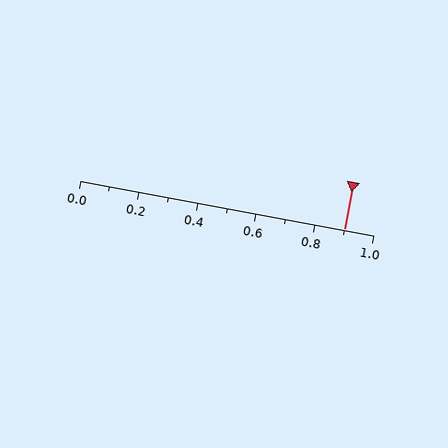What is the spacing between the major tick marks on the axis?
The major ticks are spaced 0.2 apart.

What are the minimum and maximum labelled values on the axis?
The axis runs from 0.0 to 1.0.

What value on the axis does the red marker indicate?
The marker indicates approximately 0.9.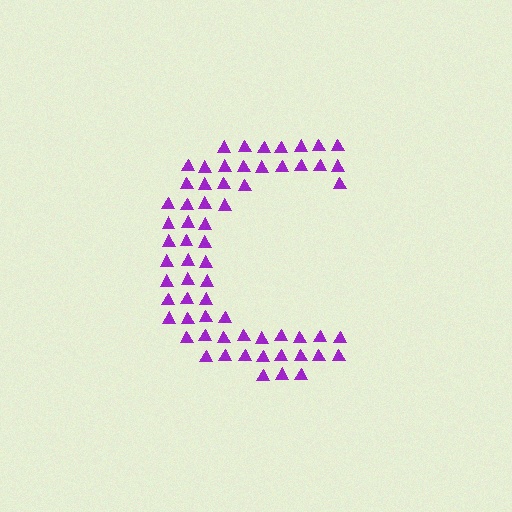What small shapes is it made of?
It is made of small triangles.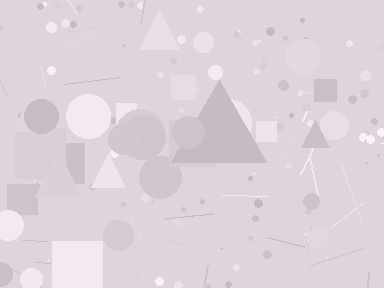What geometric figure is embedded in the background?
A triangle is embedded in the background.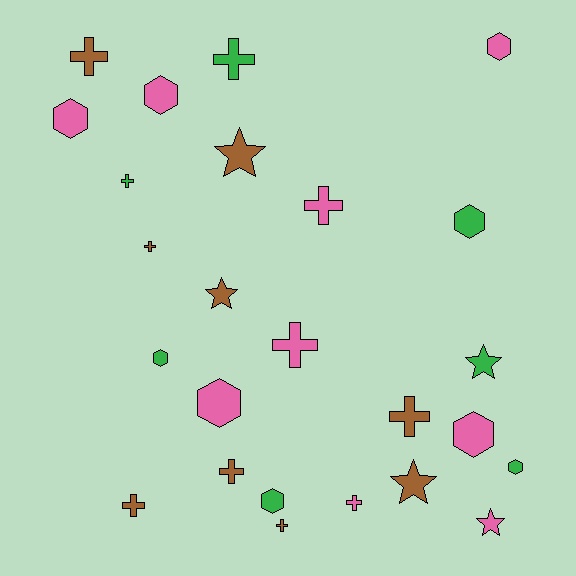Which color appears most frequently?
Brown, with 9 objects.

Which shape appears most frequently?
Cross, with 11 objects.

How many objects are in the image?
There are 25 objects.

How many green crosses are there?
There are 2 green crosses.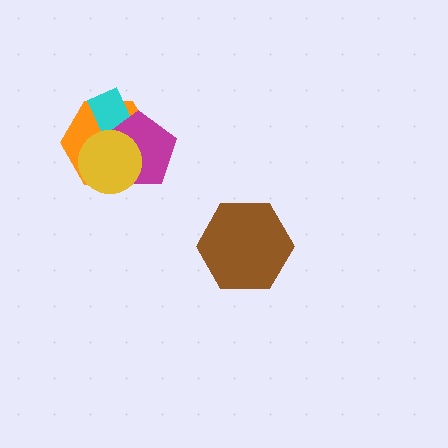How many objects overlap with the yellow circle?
3 objects overlap with the yellow circle.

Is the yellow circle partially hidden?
No, no other shape covers it.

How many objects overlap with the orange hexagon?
3 objects overlap with the orange hexagon.